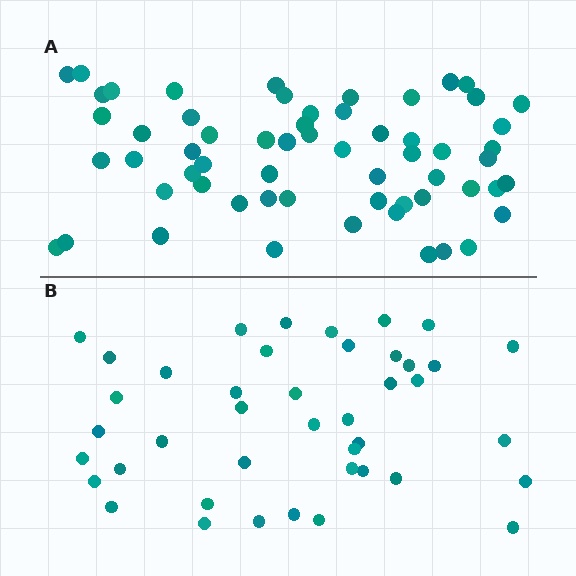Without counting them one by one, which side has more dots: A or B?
Region A (the top region) has more dots.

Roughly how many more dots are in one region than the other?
Region A has approximately 20 more dots than region B.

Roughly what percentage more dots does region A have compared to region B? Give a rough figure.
About 45% more.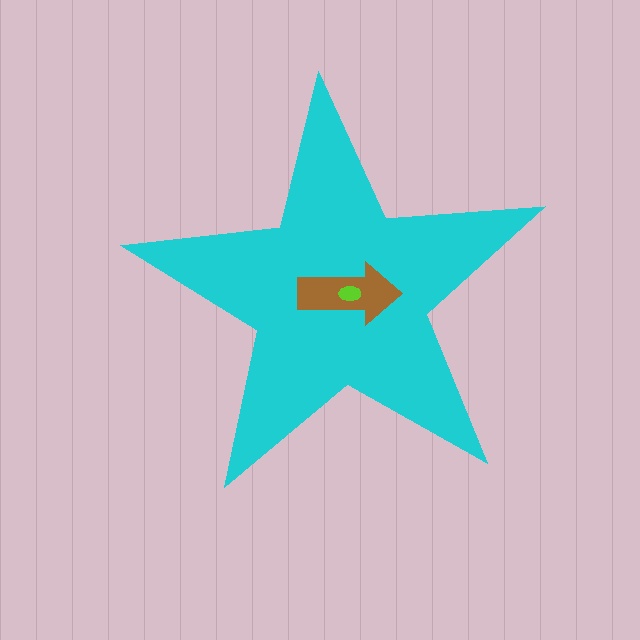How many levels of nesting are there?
3.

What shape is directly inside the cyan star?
The brown arrow.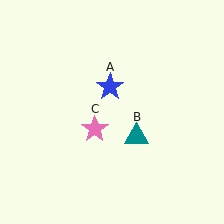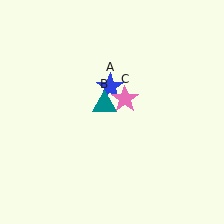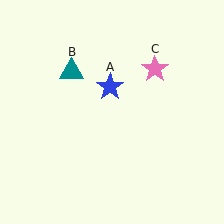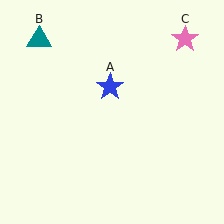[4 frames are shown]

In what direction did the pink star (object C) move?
The pink star (object C) moved up and to the right.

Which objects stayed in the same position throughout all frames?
Blue star (object A) remained stationary.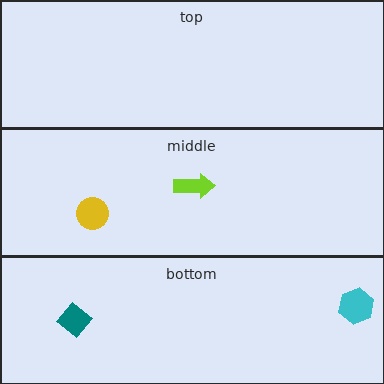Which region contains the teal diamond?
The bottom region.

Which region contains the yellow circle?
The middle region.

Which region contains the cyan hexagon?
The bottom region.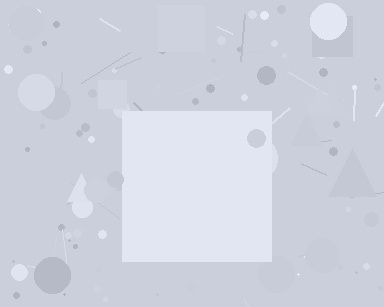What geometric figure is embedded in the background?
A square is embedded in the background.